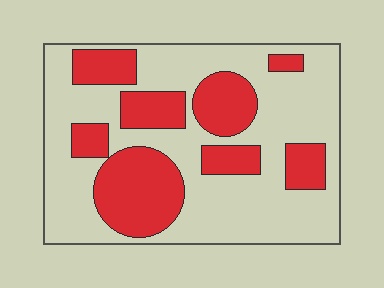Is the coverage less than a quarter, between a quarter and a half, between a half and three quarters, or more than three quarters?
Between a quarter and a half.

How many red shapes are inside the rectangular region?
8.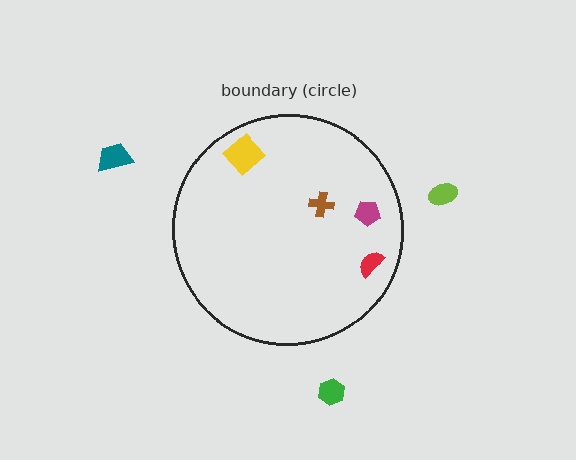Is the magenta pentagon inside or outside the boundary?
Inside.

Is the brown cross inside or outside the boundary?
Inside.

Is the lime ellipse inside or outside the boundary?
Outside.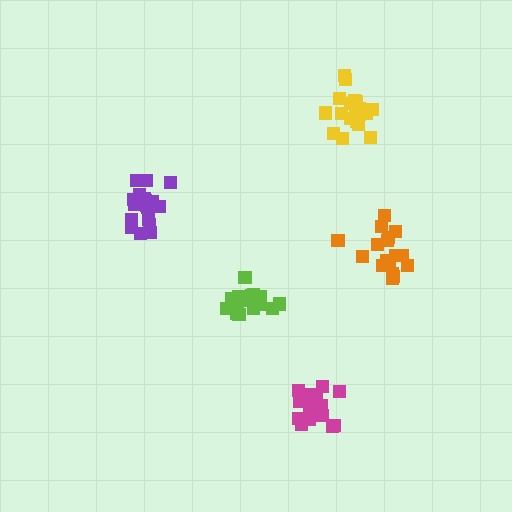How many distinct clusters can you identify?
There are 5 distinct clusters.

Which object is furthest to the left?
The purple cluster is leftmost.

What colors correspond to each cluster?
The clusters are colored: yellow, purple, orange, lime, magenta.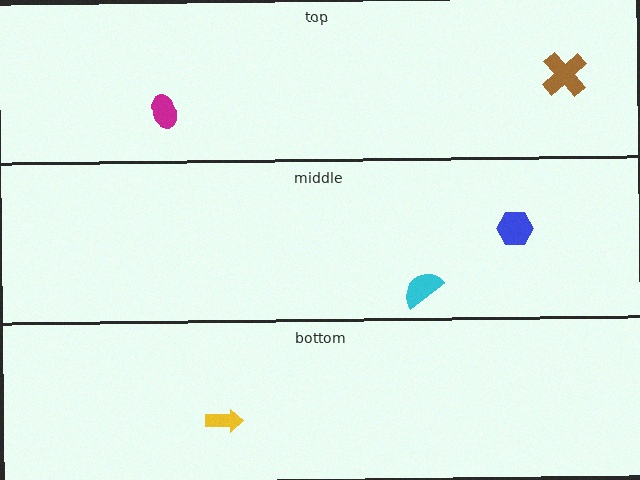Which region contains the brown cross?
The top region.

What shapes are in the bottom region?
The yellow arrow.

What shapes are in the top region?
The magenta ellipse, the brown cross.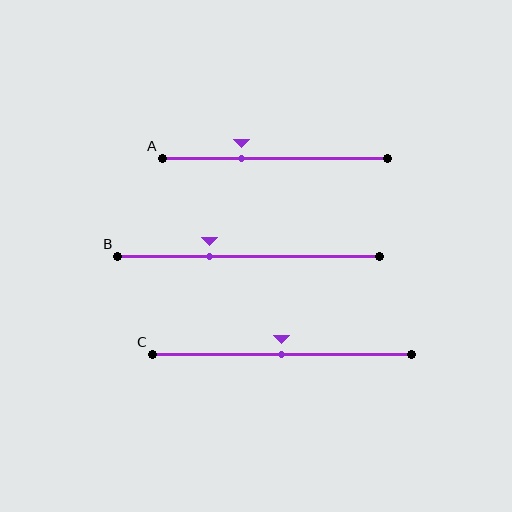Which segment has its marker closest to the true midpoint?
Segment C has its marker closest to the true midpoint.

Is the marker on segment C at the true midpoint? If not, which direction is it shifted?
Yes, the marker on segment C is at the true midpoint.